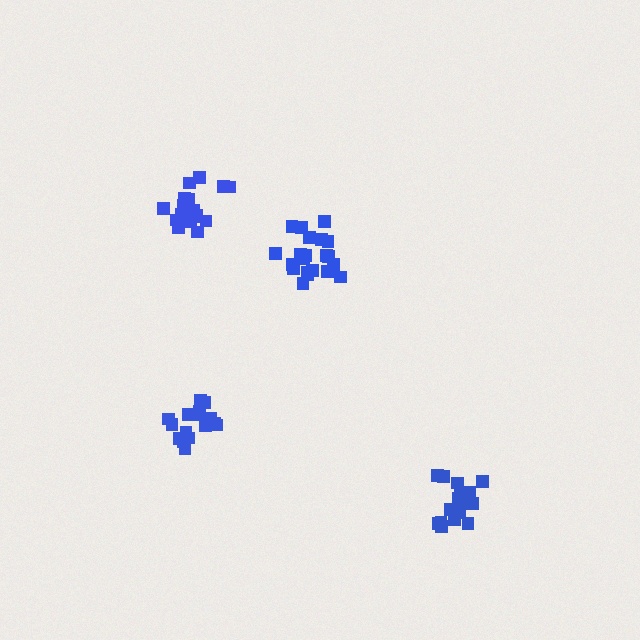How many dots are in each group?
Group 1: 16 dots, Group 2: 17 dots, Group 3: 20 dots, Group 4: 21 dots (74 total).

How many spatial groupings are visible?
There are 4 spatial groupings.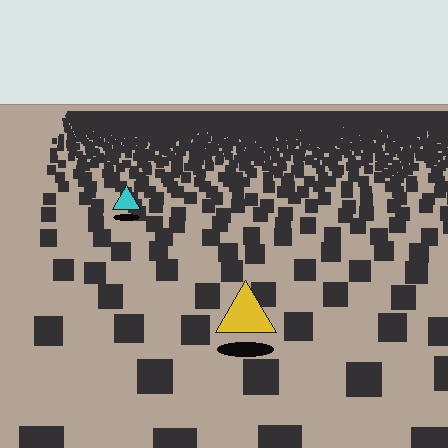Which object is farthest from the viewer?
The cyan triangle is farthest from the viewer. It appears smaller and the ground texture around it is denser.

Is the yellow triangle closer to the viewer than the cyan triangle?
Yes. The yellow triangle is closer — you can tell from the texture gradient: the ground texture is coarser near it.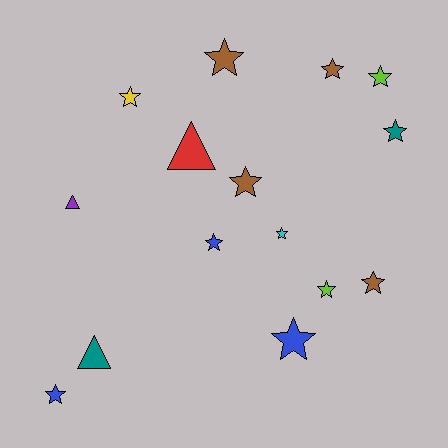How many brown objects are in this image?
There are 4 brown objects.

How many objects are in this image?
There are 15 objects.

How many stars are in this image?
There are 12 stars.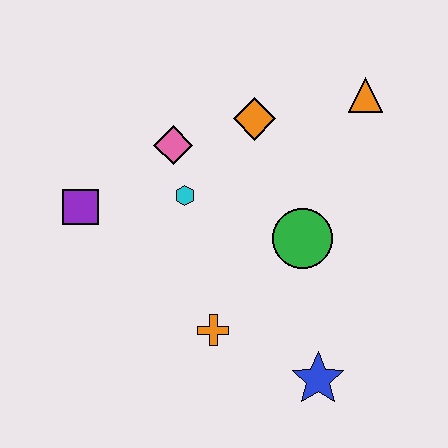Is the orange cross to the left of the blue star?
Yes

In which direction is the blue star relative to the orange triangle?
The blue star is below the orange triangle.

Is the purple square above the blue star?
Yes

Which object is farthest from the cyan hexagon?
The blue star is farthest from the cyan hexagon.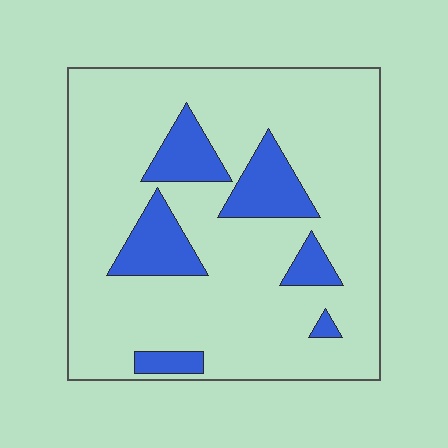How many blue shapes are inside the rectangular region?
6.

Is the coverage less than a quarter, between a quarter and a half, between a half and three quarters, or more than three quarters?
Less than a quarter.